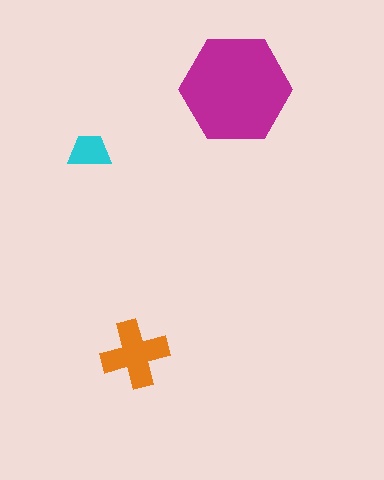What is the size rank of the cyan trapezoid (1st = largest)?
3rd.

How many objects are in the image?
There are 3 objects in the image.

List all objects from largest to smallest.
The magenta hexagon, the orange cross, the cyan trapezoid.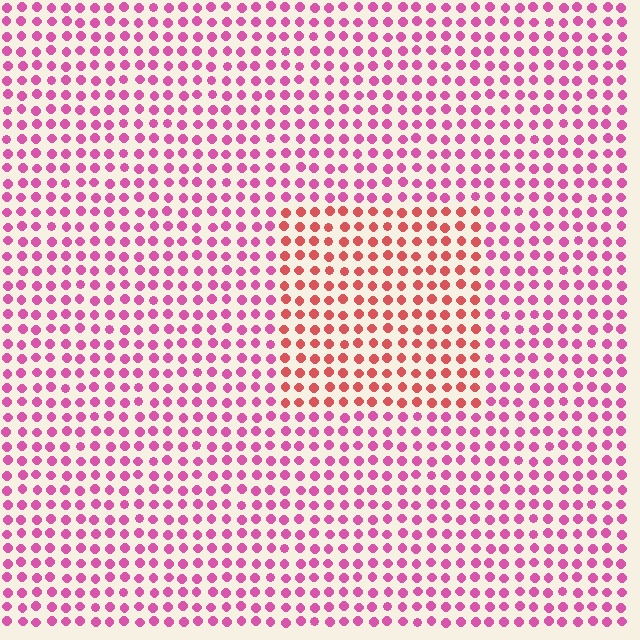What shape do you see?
I see a rectangle.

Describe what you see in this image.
The image is filled with small pink elements in a uniform arrangement. A rectangle-shaped region is visible where the elements are tinted to a slightly different hue, forming a subtle color boundary.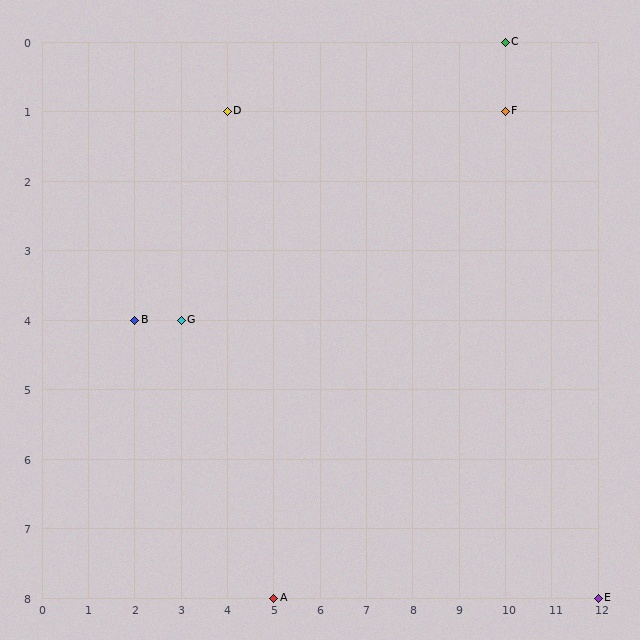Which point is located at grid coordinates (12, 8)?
Point E is at (12, 8).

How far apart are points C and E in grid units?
Points C and E are 2 columns and 8 rows apart (about 8.2 grid units diagonally).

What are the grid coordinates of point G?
Point G is at grid coordinates (3, 4).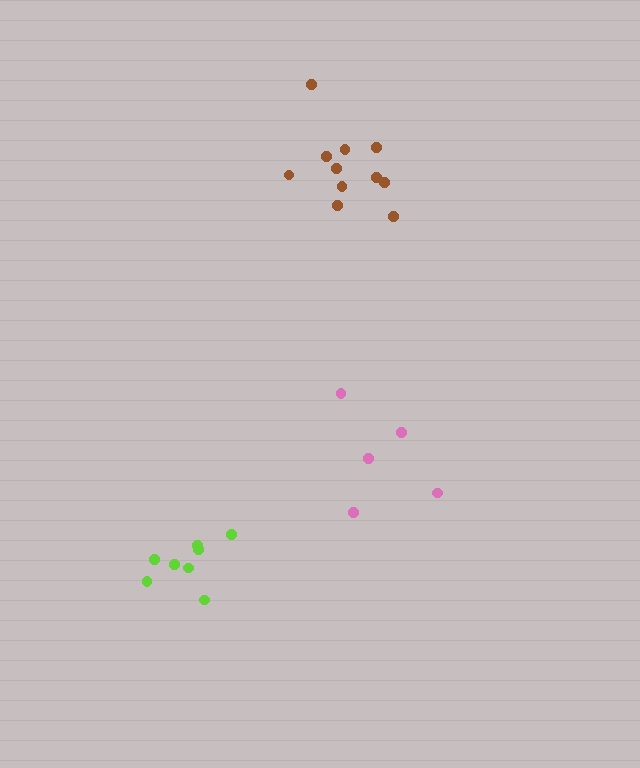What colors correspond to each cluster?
The clusters are colored: pink, lime, brown.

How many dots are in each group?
Group 1: 5 dots, Group 2: 8 dots, Group 3: 11 dots (24 total).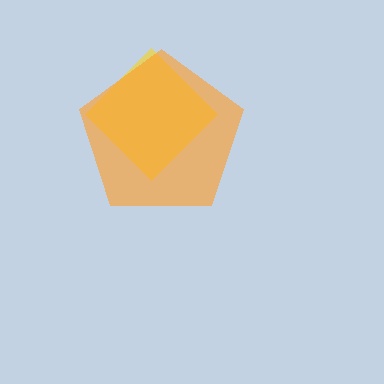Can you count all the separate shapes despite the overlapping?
Yes, there are 2 separate shapes.